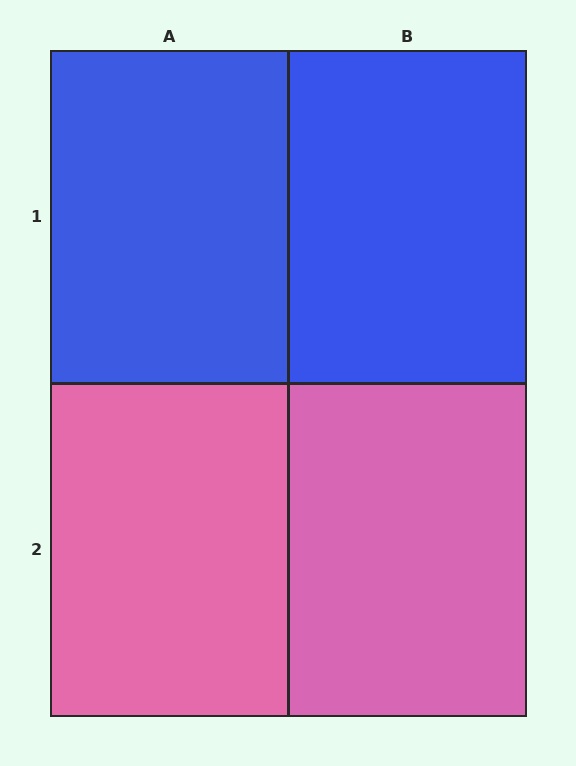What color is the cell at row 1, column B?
Blue.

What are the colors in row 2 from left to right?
Pink, pink.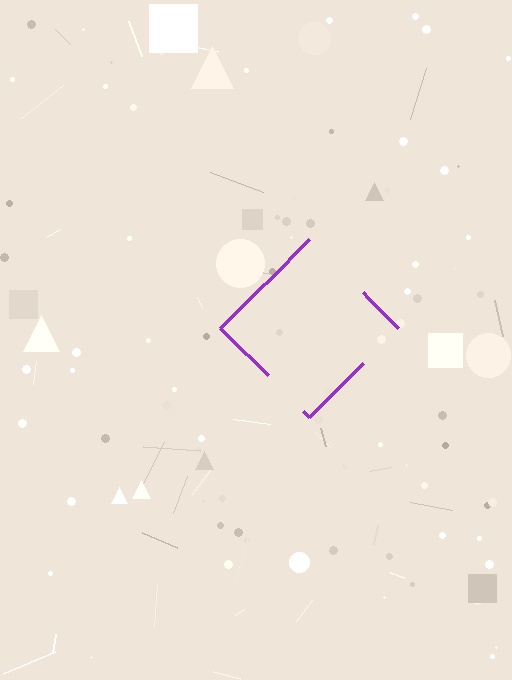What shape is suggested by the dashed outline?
The dashed outline suggests a diamond.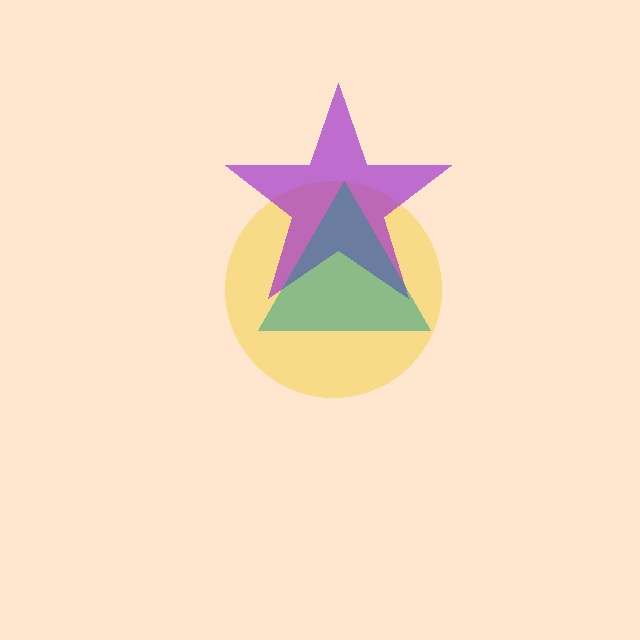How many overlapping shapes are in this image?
There are 3 overlapping shapes in the image.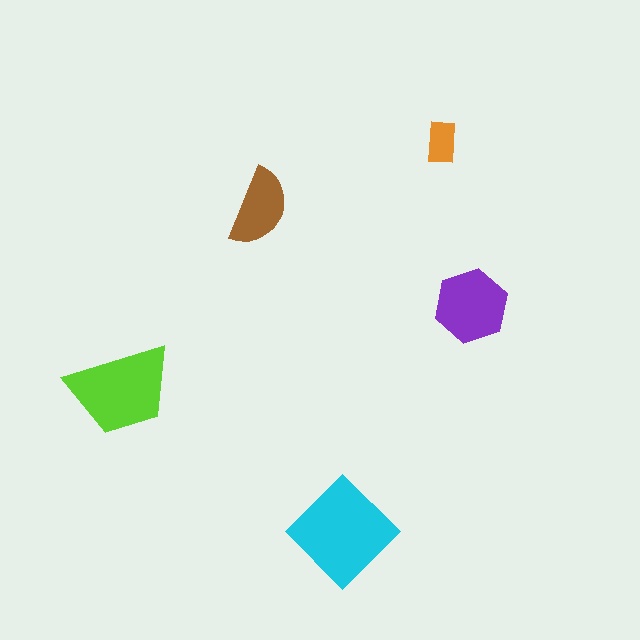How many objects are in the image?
There are 5 objects in the image.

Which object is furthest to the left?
The lime trapezoid is leftmost.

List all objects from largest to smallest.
The cyan diamond, the lime trapezoid, the purple hexagon, the brown semicircle, the orange rectangle.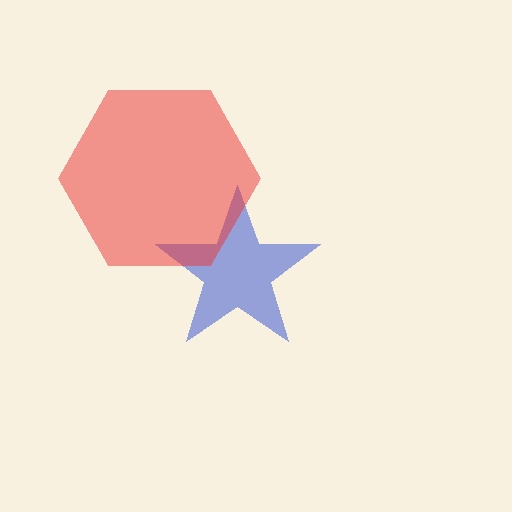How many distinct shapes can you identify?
There are 2 distinct shapes: a blue star, a red hexagon.